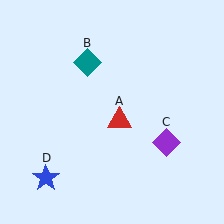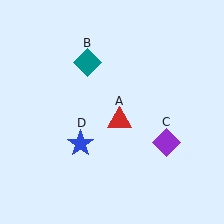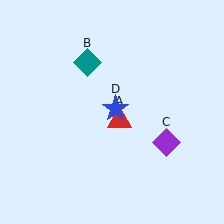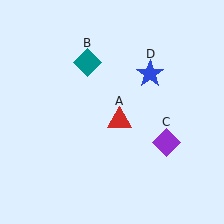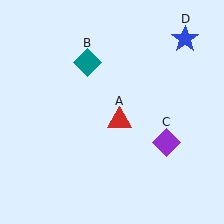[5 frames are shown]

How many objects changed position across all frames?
1 object changed position: blue star (object D).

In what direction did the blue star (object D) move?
The blue star (object D) moved up and to the right.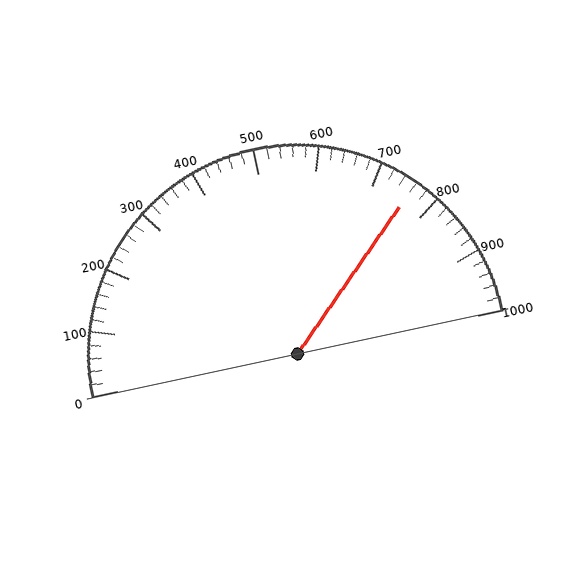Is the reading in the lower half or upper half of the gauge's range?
The reading is in the upper half of the range (0 to 1000).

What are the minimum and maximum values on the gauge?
The gauge ranges from 0 to 1000.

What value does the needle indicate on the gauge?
The needle indicates approximately 760.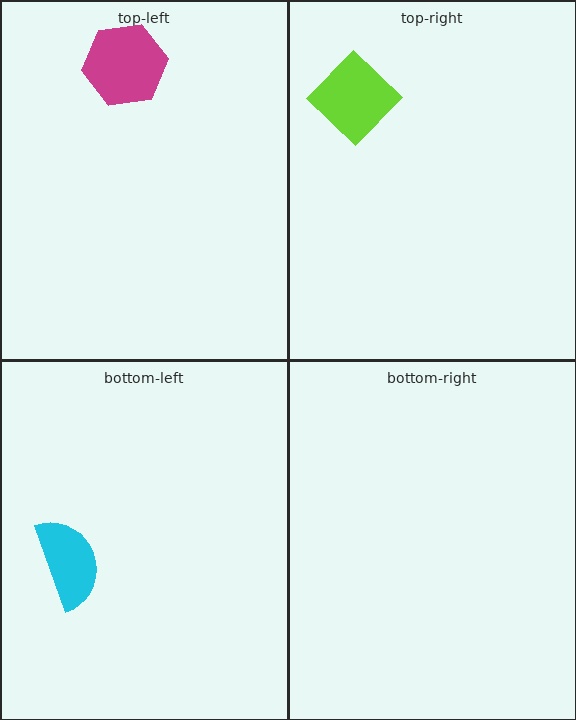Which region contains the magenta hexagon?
The top-left region.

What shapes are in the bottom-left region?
The cyan semicircle.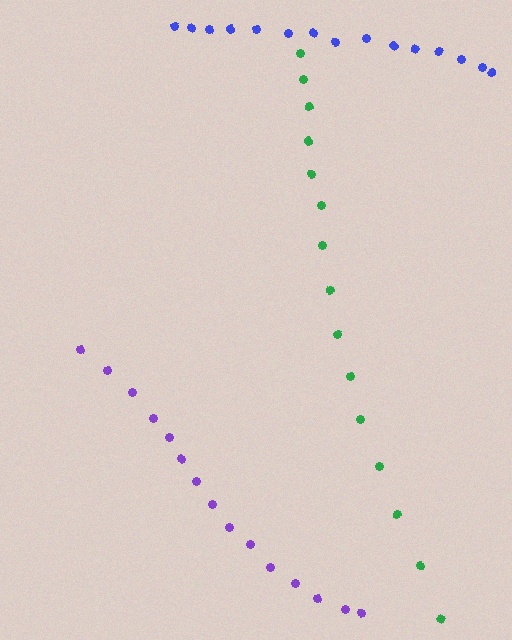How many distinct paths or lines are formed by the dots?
There are 3 distinct paths.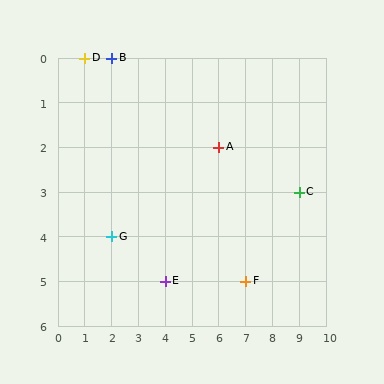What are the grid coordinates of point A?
Point A is at grid coordinates (6, 2).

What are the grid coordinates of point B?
Point B is at grid coordinates (2, 0).